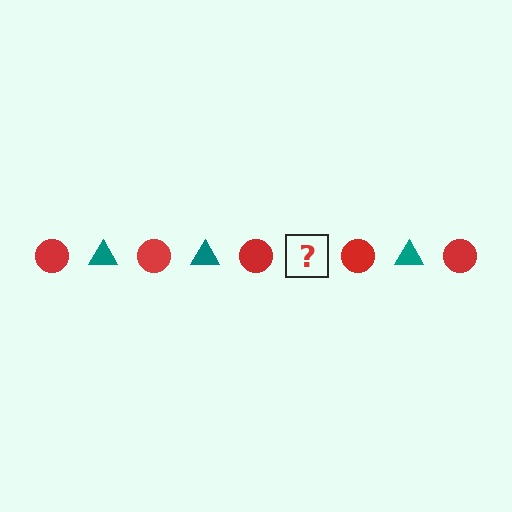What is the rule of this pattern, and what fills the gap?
The rule is that the pattern alternates between red circle and teal triangle. The gap should be filled with a teal triangle.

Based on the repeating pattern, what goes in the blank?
The blank should be a teal triangle.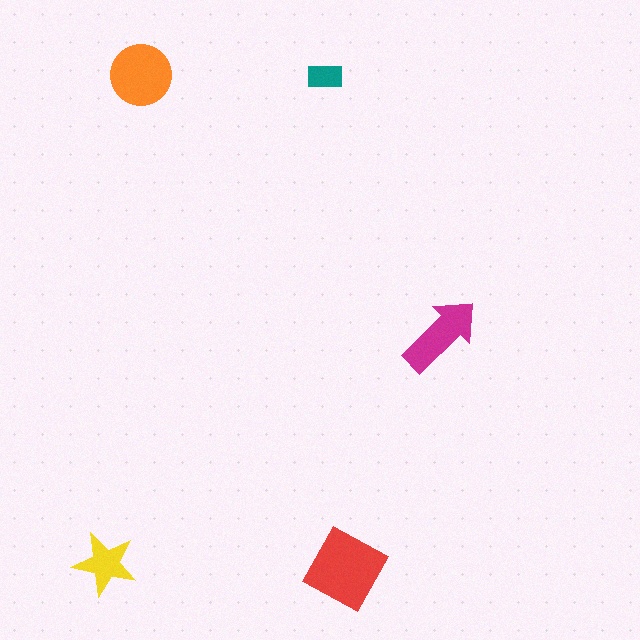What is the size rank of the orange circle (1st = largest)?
2nd.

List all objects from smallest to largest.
The teal rectangle, the yellow star, the magenta arrow, the orange circle, the red diamond.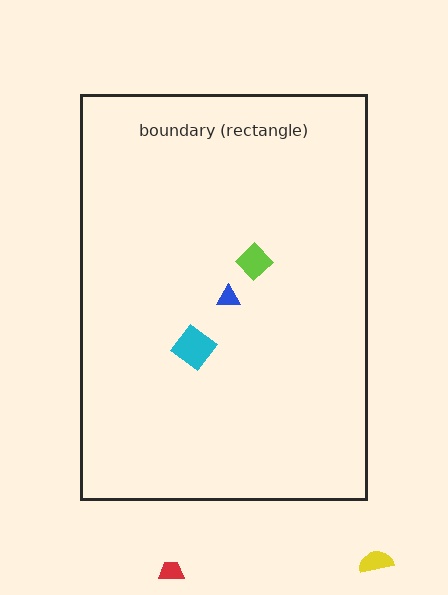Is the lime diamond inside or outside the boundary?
Inside.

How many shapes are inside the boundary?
3 inside, 2 outside.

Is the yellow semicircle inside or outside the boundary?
Outside.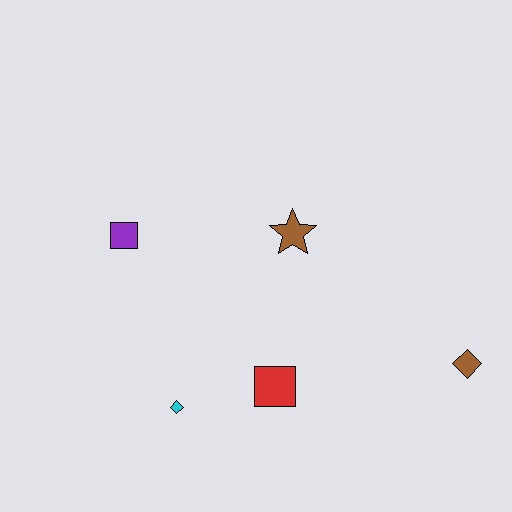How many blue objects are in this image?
There are no blue objects.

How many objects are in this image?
There are 5 objects.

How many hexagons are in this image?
There are no hexagons.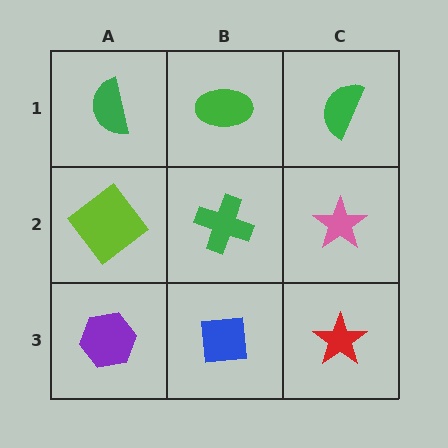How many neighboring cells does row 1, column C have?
2.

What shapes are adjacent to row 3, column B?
A green cross (row 2, column B), a purple hexagon (row 3, column A), a red star (row 3, column C).